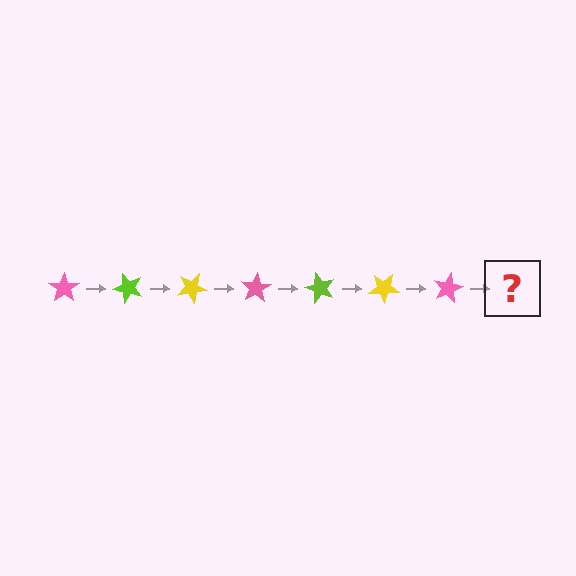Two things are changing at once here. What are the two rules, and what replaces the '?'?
The two rules are that it rotates 50 degrees each step and the color cycles through pink, lime, and yellow. The '?' should be a lime star, rotated 350 degrees from the start.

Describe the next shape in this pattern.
It should be a lime star, rotated 350 degrees from the start.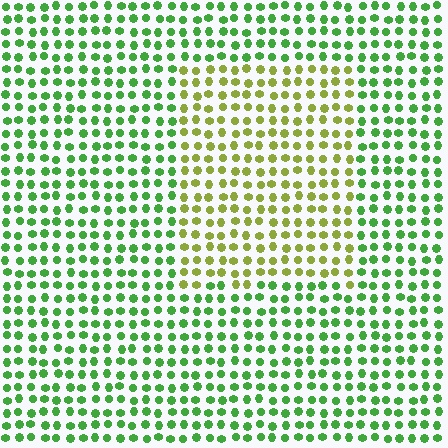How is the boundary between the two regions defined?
The boundary is defined purely by a slight shift in hue (about 43 degrees). Spacing, size, and orientation are identical on both sides.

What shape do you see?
I see a rectangle.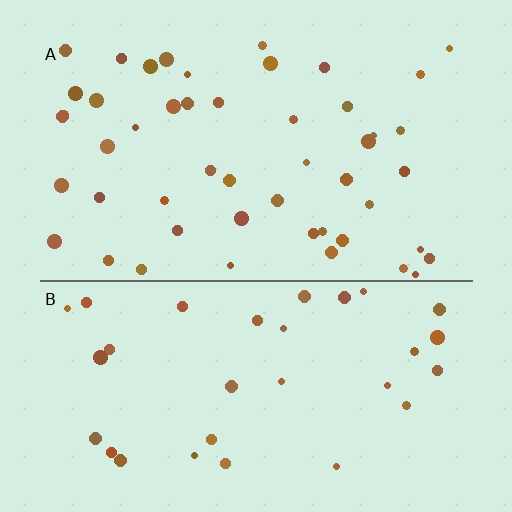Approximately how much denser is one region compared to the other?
Approximately 1.5× — region A over region B.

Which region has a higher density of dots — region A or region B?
A (the top).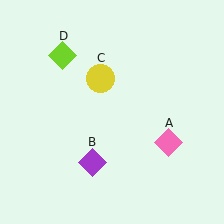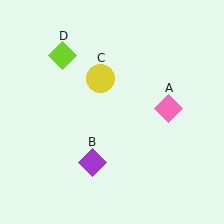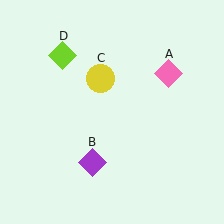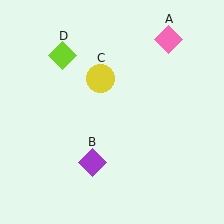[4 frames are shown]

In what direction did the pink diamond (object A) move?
The pink diamond (object A) moved up.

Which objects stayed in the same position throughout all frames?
Purple diamond (object B) and yellow circle (object C) and lime diamond (object D) remained stationary.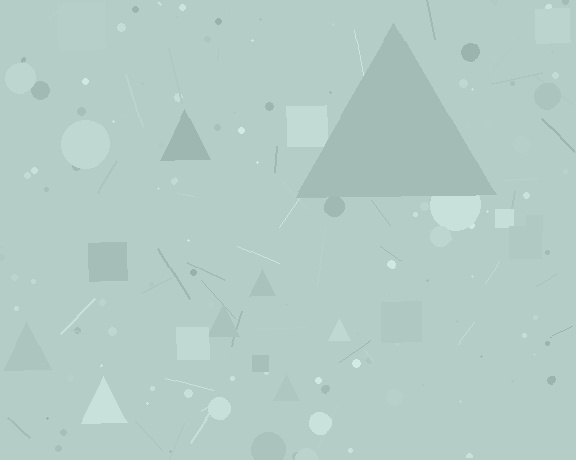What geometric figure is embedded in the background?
A triangle is embedded in the background.